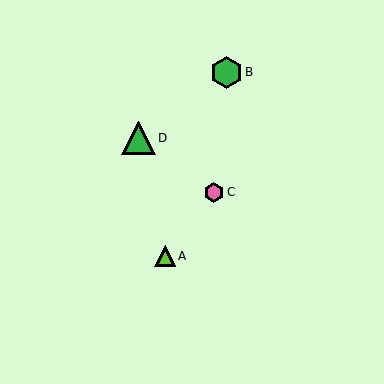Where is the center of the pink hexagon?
The center of the pink hexagon is at (214, 192).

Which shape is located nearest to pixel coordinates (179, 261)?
The lime triangle (labeled A) at (165, 256) is nearest to that location.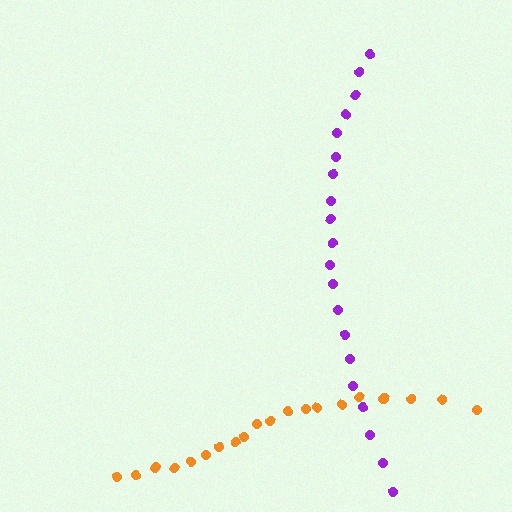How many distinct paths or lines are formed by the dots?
There are 2 distinct paths.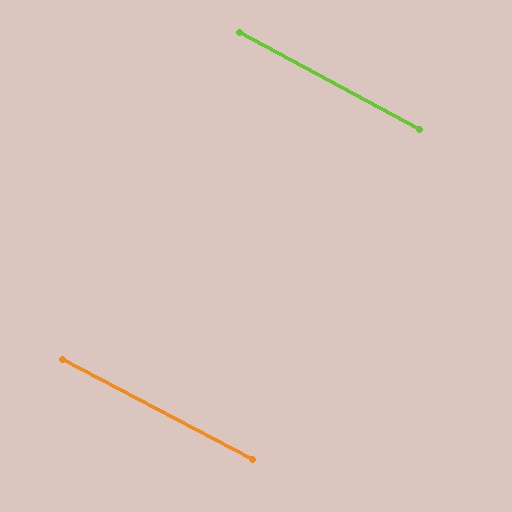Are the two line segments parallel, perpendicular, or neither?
Parallel — their directions differ by only 0.5°.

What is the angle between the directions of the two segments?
Approximately 1 degree.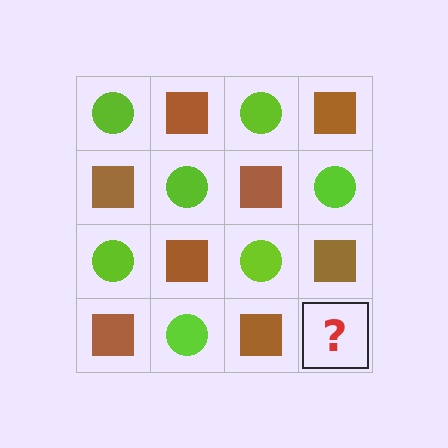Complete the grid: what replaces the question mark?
The question mark should be replaced with a lime circle.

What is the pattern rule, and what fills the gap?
The rule is that it alternates lime circle and brown square in a checkerboard pattern. The gap should be filled with a lime circle.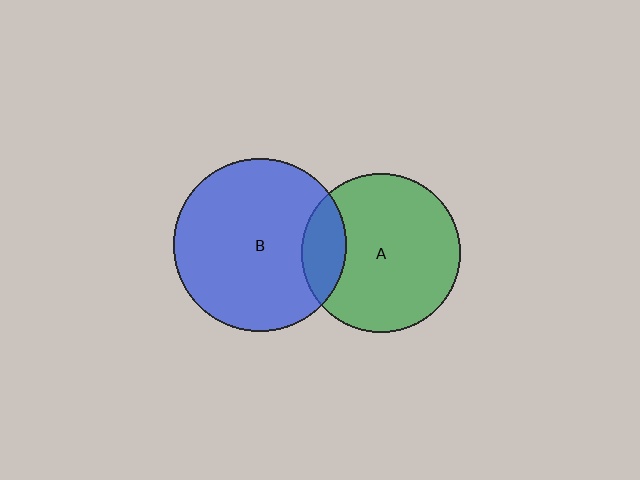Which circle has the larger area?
Circle B (blue).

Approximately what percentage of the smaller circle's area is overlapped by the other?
Approximately 20%.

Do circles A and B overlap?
Yes.